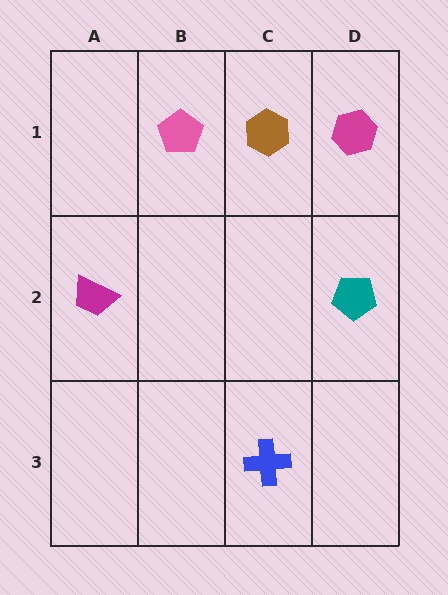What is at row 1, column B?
A pink pentagon.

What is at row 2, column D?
A teal pentagon.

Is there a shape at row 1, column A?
No, that cell is empty.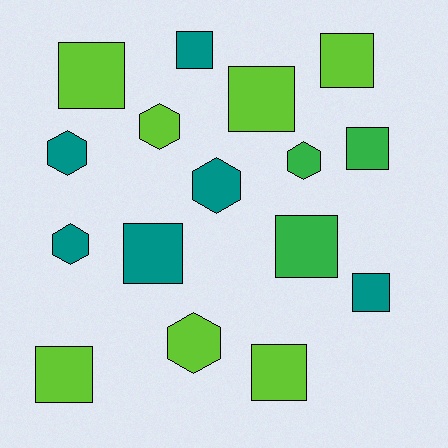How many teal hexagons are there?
There are 3 teal hexagons.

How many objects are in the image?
There are 16 objects.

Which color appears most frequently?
Lime, with 7 objects.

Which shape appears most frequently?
Square, with 10 objects.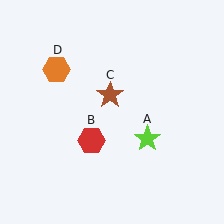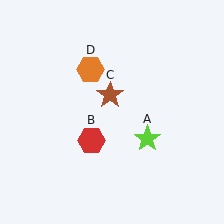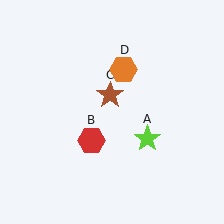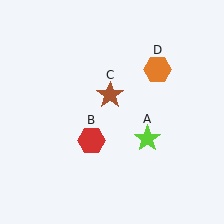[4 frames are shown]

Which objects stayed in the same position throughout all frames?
Lime star (object A) and red hexagon (object B) and brown star (object C) remained stationary.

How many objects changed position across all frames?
1 object changed position: orange hexagon (object D).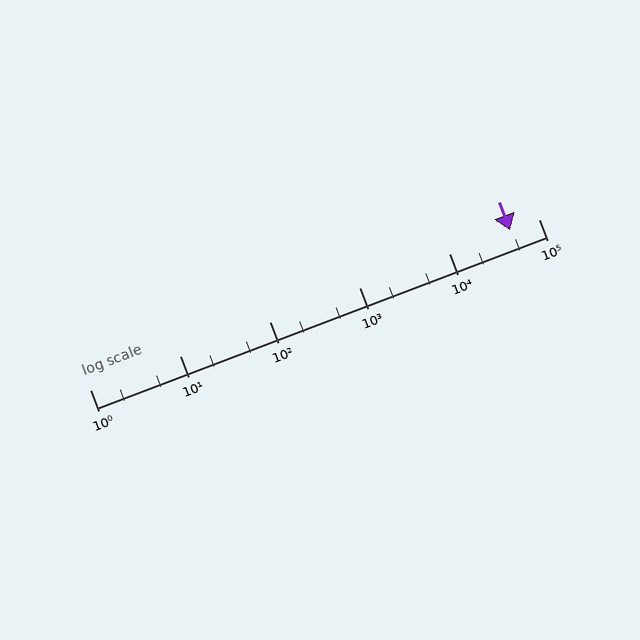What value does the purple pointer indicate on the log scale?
The pointer indicates approximately 48000.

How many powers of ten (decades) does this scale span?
The scale spans 5 decades, from 1 to 100000.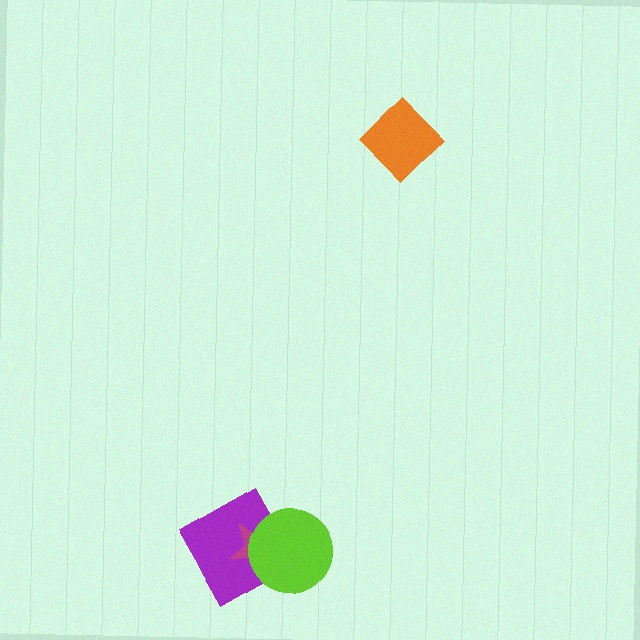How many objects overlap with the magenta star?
2 objects overlap with the magenta star.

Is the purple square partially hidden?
Yes, it is partially covered by another shape.